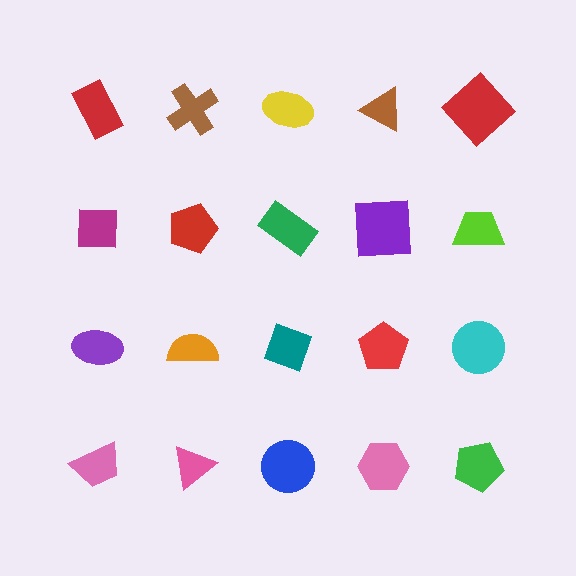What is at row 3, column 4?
A red pentagon.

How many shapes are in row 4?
5 shapes.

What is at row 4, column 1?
A pink trapezoid.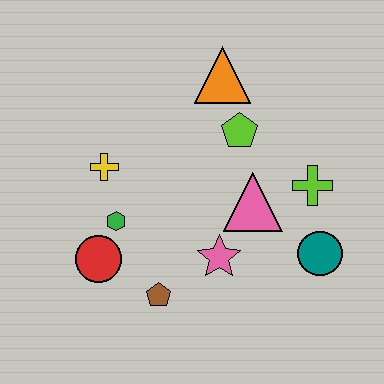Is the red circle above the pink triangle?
No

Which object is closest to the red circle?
The green hexagon is closest to the red circle.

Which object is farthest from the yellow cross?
The teal circle is farthest from the yellow cross.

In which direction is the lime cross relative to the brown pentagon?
The lime cross is to the right of the brown pentagon.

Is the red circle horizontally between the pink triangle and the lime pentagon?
No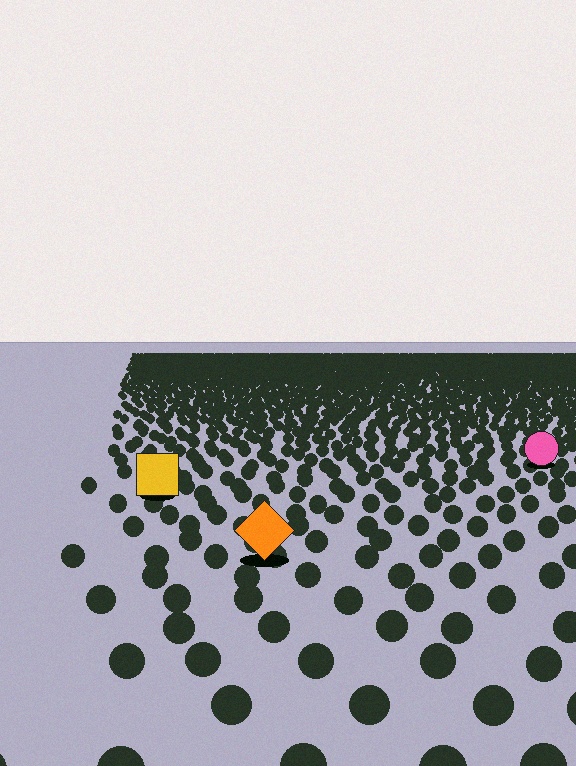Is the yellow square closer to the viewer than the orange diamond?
No. The orange diamond is closer — you can tell from the texture gradient: the ground texture is coarser near it.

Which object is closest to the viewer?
The orange diamond is closest. The texture marks near it are larger and more spread out.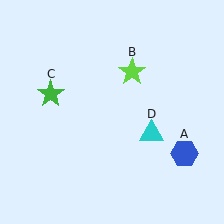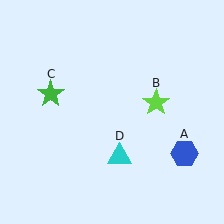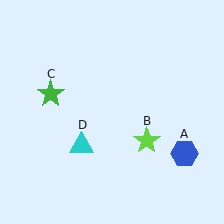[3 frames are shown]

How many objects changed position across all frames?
2 objects changed position: lime star (object B), cyan triangle (object D).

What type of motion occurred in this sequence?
The lime star (object B), cyan triangle (object D) rotated clockwise around the center of the scene.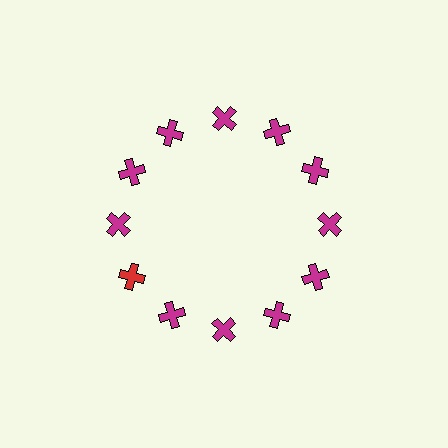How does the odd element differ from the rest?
It has a different color: red instead of magenta.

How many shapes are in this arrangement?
There are 12 shapes arranged in a ring pattern.